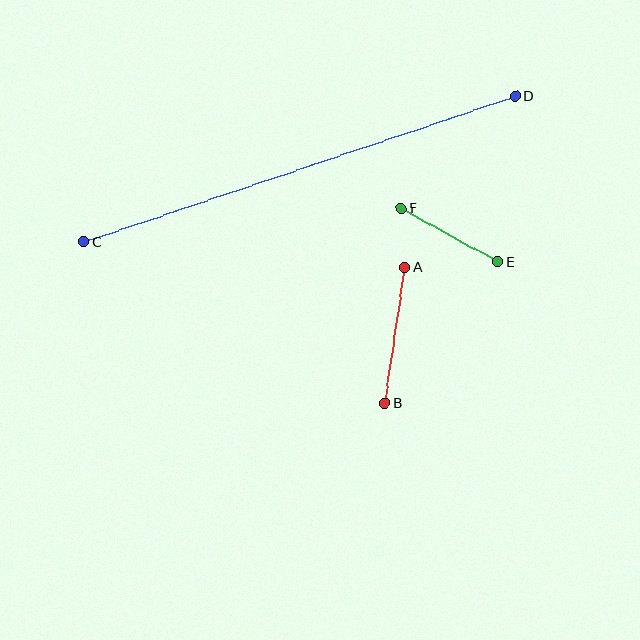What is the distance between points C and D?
The distance is approximately 455 pixels.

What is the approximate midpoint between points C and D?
The midpoint is at approximately (300, 169) pixels.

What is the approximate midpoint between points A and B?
The midpoint is at approximately (395, 335) pixels.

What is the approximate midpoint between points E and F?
The midpoint is at approximately (449, 235) pixels.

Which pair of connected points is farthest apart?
Points C and D are farthest apart.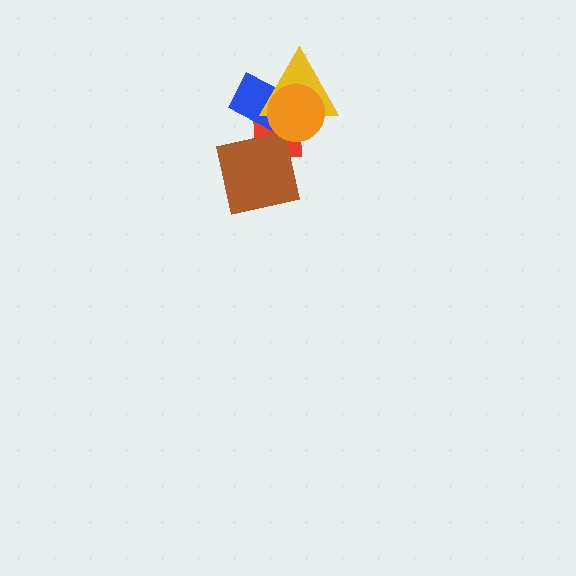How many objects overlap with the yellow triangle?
3 objects overlap with the yellow triangle.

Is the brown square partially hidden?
No, no other shape covers it.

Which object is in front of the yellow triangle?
The orange circle is in front of the yellow triangle.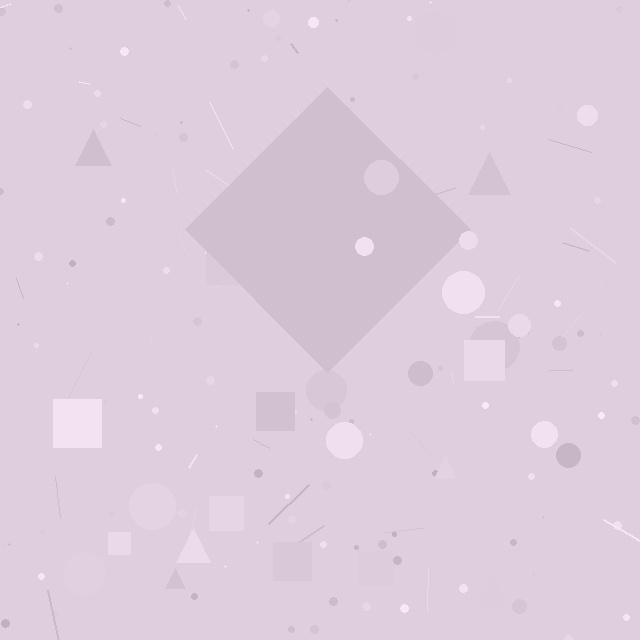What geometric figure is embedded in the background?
A diamond is embedded in the background.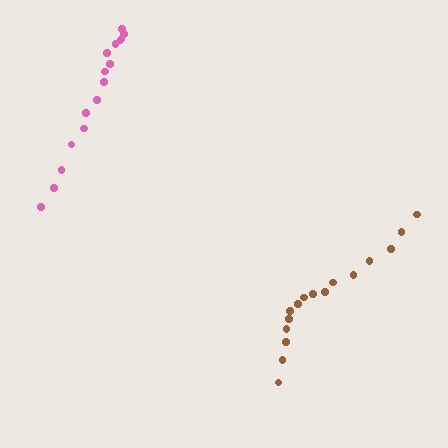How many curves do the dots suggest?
There are 2 distinct paths.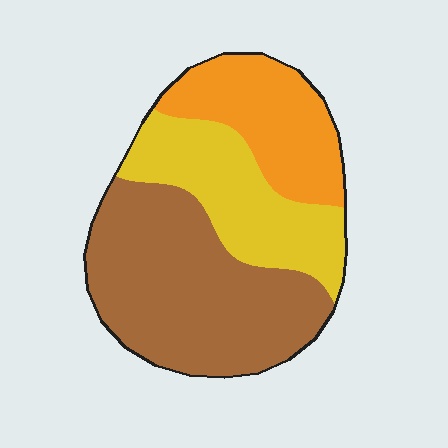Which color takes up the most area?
Brown, at roughly 50%.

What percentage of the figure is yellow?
Yellow takes up about one quarter (1/4) of the figure.